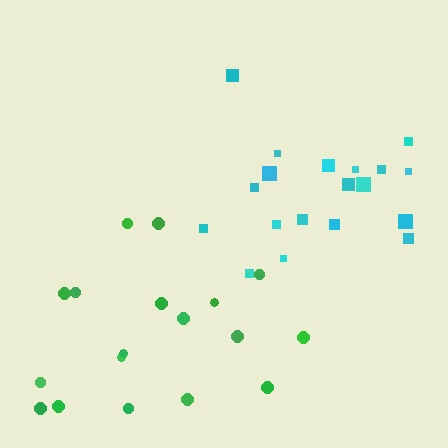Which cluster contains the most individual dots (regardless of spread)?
Cyan (19).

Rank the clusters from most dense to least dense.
cyan, green.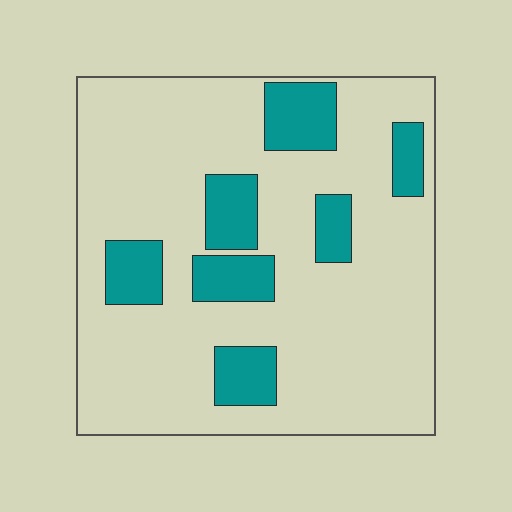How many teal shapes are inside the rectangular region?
7.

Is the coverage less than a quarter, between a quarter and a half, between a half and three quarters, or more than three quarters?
Less than a quarter.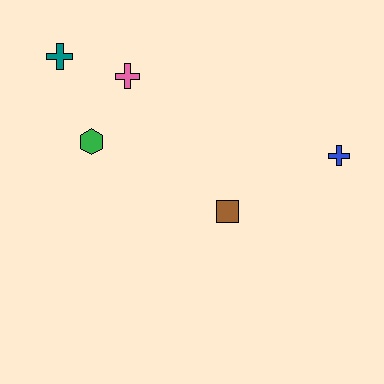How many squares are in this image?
There is 1 square.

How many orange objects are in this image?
There are no orange objects.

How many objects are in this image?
There are 5 objects.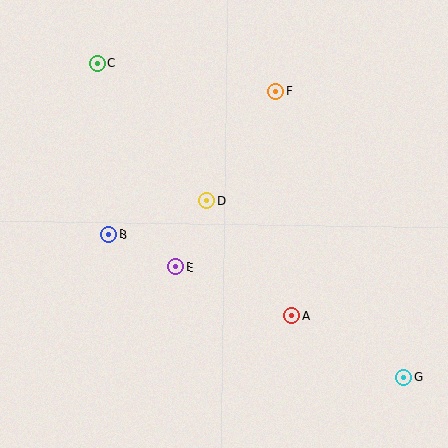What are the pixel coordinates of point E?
Point E is at (176, 267).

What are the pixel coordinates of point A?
Point A is at (292, 316).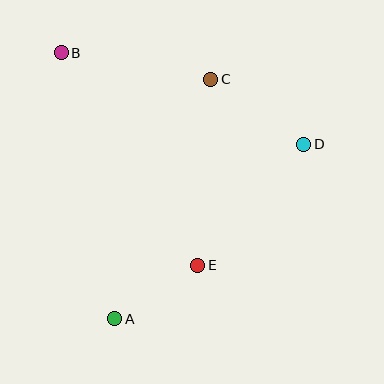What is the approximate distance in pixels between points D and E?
The distance between D and E is approximately 161 pixels.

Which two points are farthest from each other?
Points A and B are farthest from each other.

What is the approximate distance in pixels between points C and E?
The distance between C and E is approximately 186 pixels.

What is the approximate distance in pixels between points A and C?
The distance between A and C is approximately 258 pixels.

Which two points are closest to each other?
Points A and E are closest to each other.